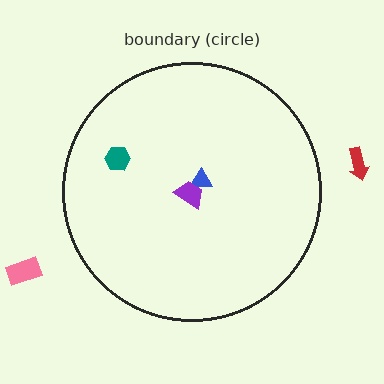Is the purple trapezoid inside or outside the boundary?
Inside.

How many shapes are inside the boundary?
3 inside, 2 outside.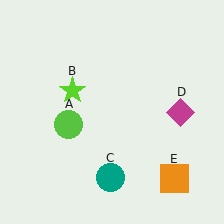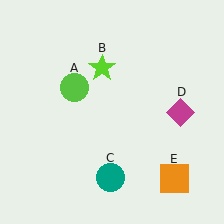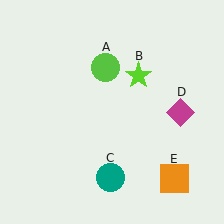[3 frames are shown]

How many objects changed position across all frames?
2 objects changed position: lime circle (object A), lime star (object B).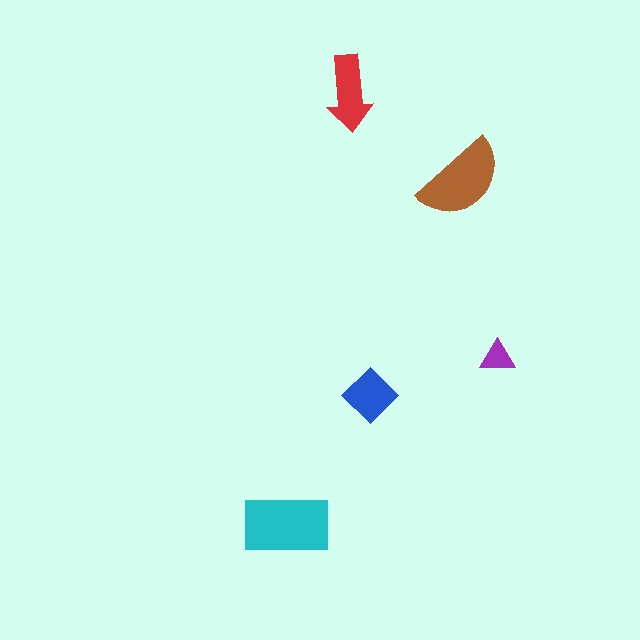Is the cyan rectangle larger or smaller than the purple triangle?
Larger.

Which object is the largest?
The cyan rectangle.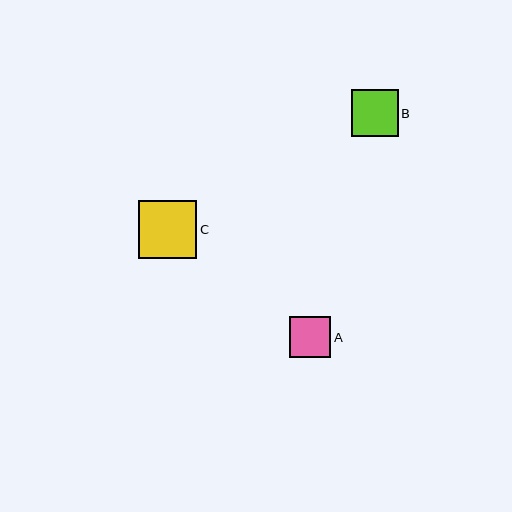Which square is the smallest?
Square A is the smallest with a size of approximately 41 pixels.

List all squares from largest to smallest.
From largest to smallest: C, B, A.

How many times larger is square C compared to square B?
Square C is approximately 1.3 times the size of square B.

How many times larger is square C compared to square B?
Square C is approximately 1.3 times the size of square B.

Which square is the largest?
Square C is the largest with a size of approximately 58 pixels.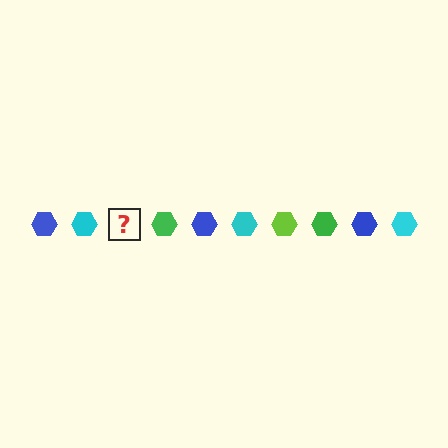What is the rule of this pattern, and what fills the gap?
The rule is that the pattern cycles through blue, cyan, lime, green hexagons. The gap should be filled with a lime hexagon.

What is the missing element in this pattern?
The missing element is a lime hexagon.